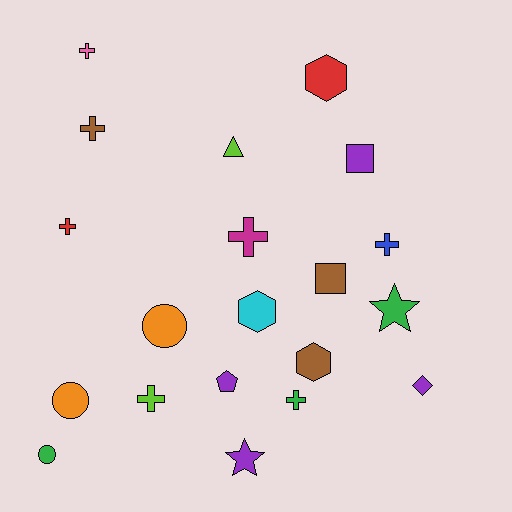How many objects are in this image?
There are 20 objects.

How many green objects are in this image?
There are 3 green objects.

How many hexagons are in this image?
There are 3 hexagons.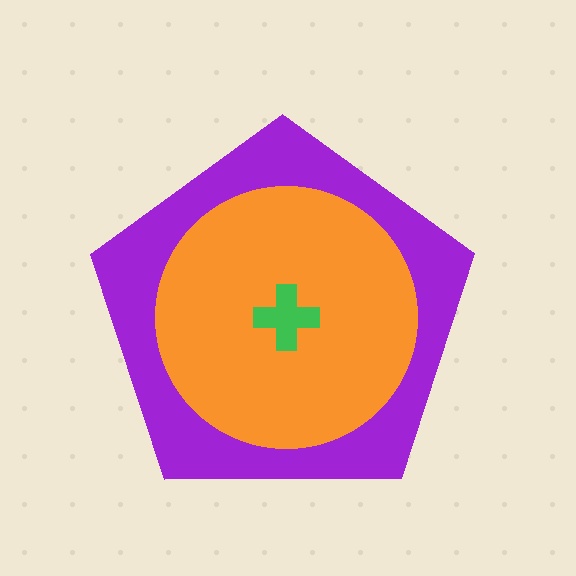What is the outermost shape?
The purple pentagon.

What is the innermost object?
The green cross.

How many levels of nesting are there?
3.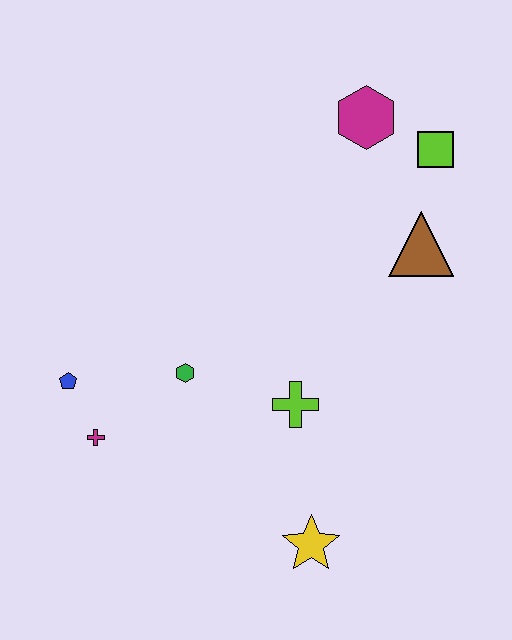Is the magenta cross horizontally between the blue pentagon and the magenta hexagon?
Yes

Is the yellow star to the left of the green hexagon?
No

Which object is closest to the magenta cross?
The blue pentagon is closest to the magenta cross.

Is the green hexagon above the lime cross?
Yes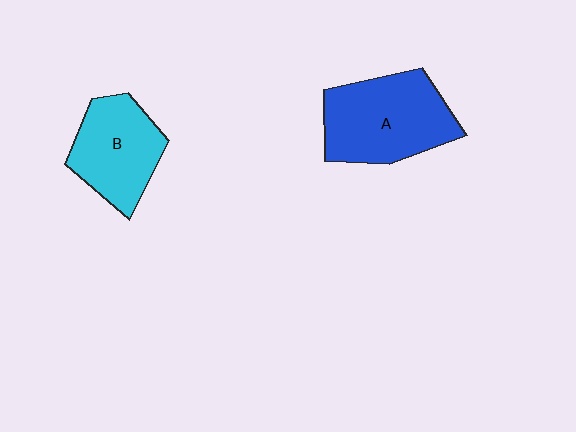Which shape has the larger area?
Shape A (blue).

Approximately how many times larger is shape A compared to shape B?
Approximately 1.3 times.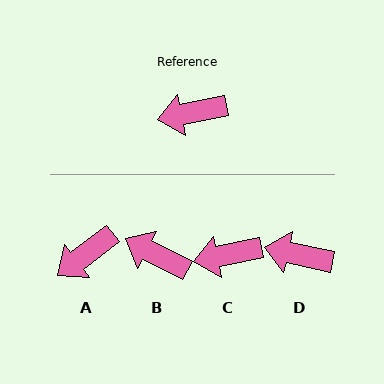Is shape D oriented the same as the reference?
No, it is off by about 24 degrees.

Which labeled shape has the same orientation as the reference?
C.